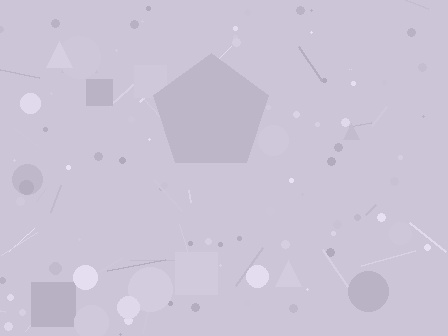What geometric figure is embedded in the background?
A pentagon is embedded in the background.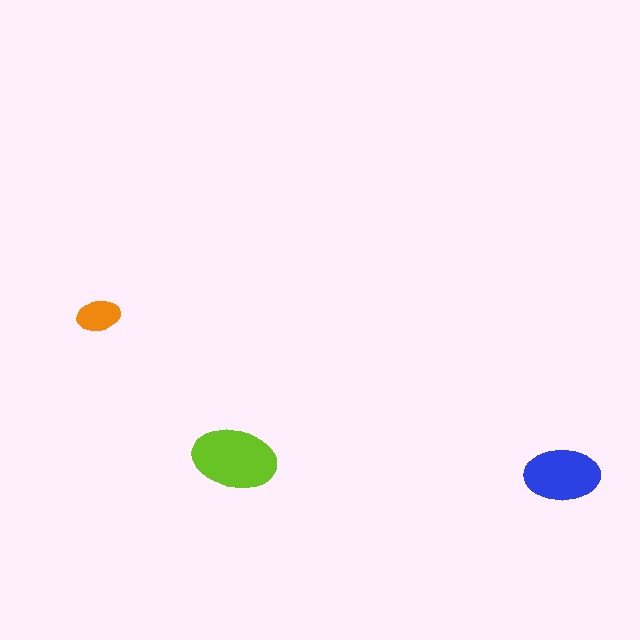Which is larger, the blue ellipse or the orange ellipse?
The blue one.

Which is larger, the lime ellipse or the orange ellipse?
The lime one.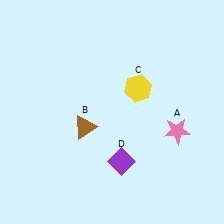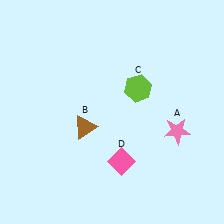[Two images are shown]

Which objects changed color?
C changed from yellow to lime. D changed from purple to pink.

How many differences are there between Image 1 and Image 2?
There are 2 differences between the two images.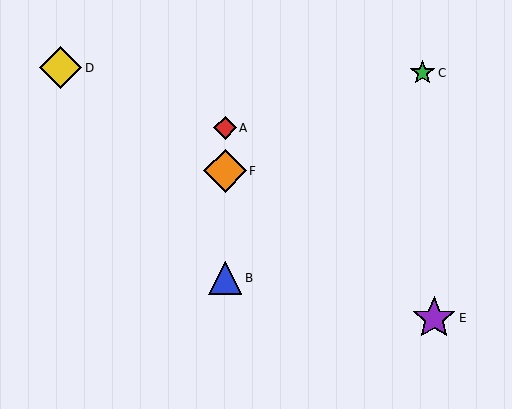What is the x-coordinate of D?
Object D is at x≈60.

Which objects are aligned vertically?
Objects A, B, F are aligned vertically.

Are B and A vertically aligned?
Yes, both are at x≈225.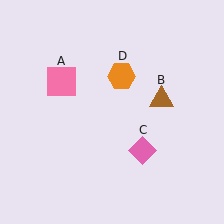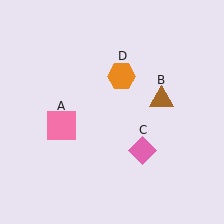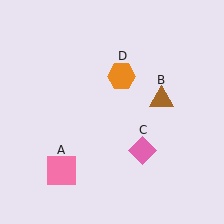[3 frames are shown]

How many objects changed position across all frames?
1 object changed position: pink square (object A).